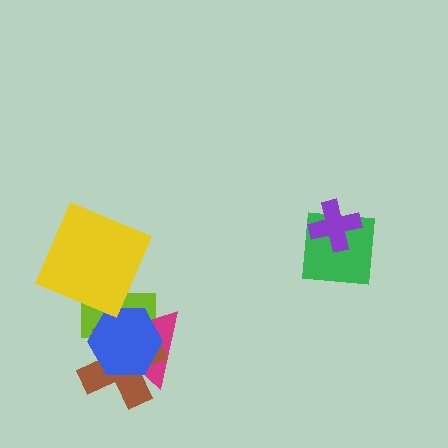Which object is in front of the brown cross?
The blue hexagon is in front of the brown cross.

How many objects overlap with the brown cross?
3 objects overlap with the brown cross.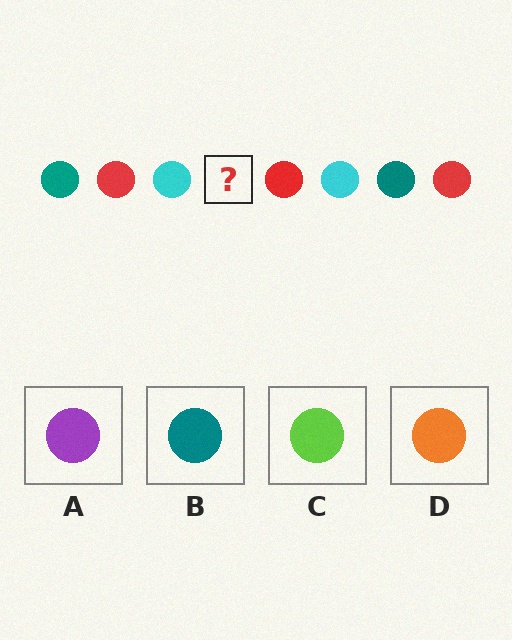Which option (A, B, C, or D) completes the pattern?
B.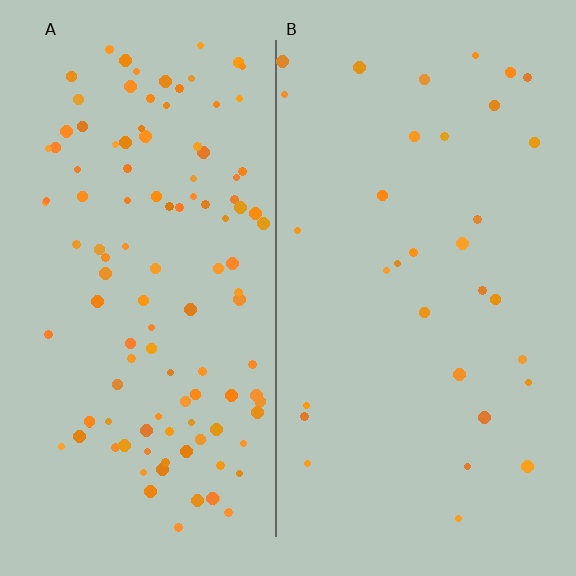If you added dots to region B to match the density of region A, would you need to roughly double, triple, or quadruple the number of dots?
Approximately quadruple.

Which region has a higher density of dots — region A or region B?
A (the left).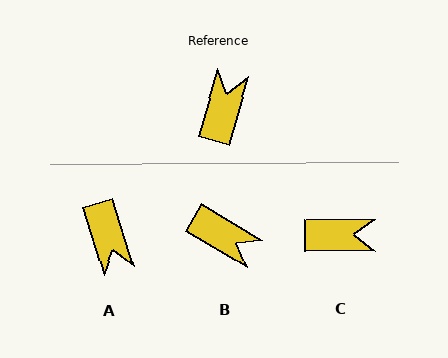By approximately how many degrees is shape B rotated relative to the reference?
Approximately 105 degrees clockwise.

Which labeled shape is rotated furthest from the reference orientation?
A, about 147 degrees away.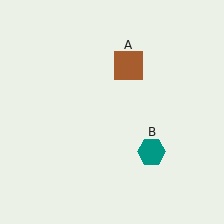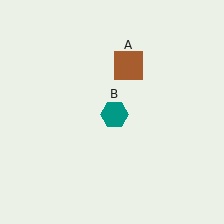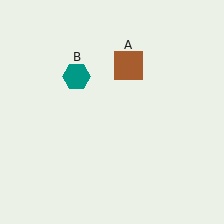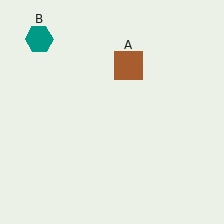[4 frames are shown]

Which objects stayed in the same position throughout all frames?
Brown square (object A) remained stationary.